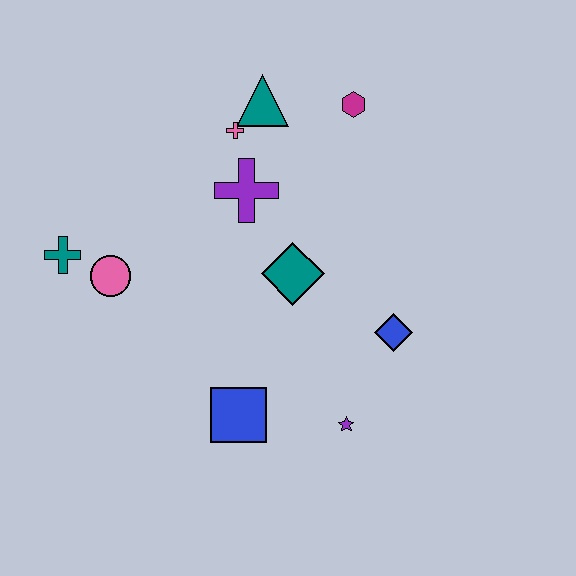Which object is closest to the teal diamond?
The purple cross is closest to the teal diamond.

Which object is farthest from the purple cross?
The purple star is farthest from the purple cross.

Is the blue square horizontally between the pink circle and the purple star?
Yes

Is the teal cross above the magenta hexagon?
No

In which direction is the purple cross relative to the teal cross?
The purple cross is to the right of the teal cross.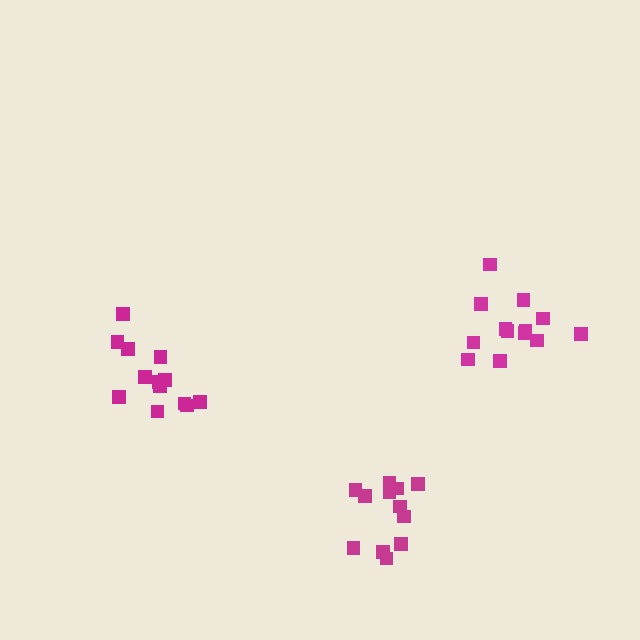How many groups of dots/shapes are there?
There are 3 groups.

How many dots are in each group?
Group 1: 12 dots, Group 2: 13 dots, Group 3: 13 dots (38 total).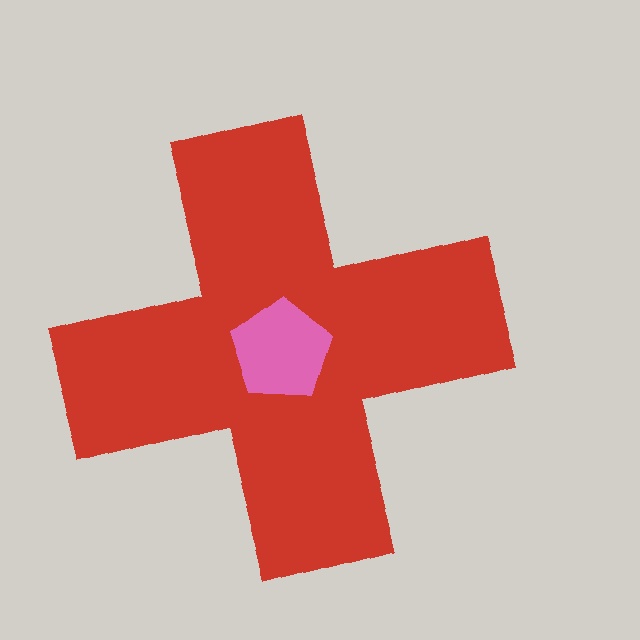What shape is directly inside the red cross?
The pink pentagon.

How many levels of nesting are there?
2.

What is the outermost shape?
The red cross.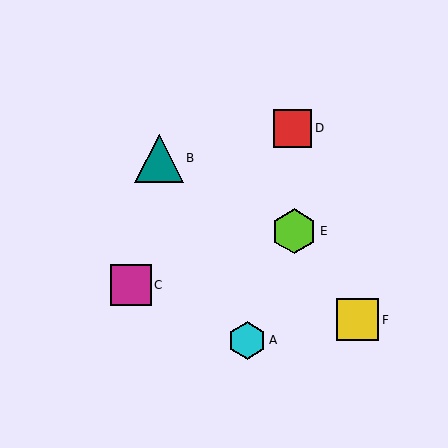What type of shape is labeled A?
Shape A is a cyan hexagon.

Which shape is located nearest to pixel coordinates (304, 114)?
The red square (labeled D) at (292, 128) is nearest to that location.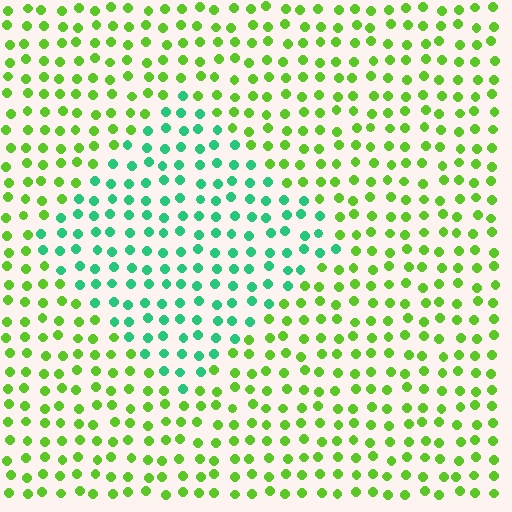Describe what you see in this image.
The image is filled with small lime elements in a uniform arrangement. A diamond-shaped region is visible where the elements are tinted to a slightly different hue, forming a subtle color boundary.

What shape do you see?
I see a diamond.